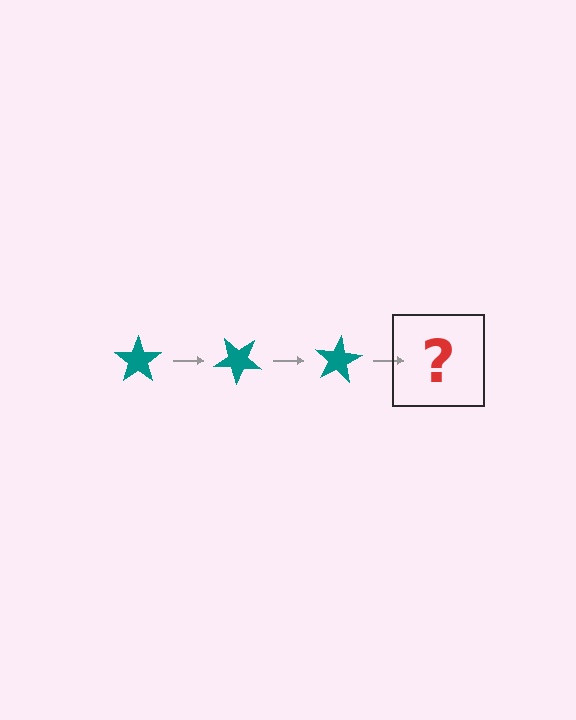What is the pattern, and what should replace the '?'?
The pattern is that the star rotates 40 degrees each step. The '?' should be a teal star rotated 120 degrees.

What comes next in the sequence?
The next element should be a teal star rotated 120 degrees.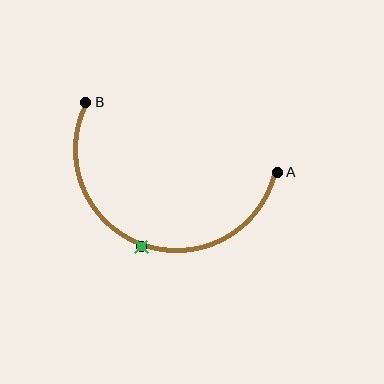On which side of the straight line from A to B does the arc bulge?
The arc bulges below the straight line connecting A and B.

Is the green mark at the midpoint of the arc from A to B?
Yes. The green mark lies on the arc at equal arc-length from both A and B — it is the arc midpoint.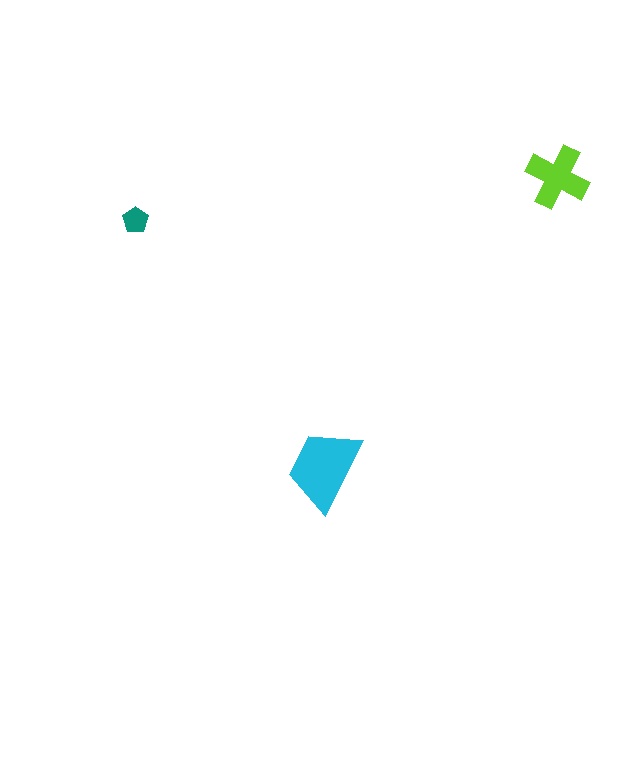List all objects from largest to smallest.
The cyan trapezoid, the lime cross, the teal pentagon.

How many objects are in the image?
There are 3 objects in the image.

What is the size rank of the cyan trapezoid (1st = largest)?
1st.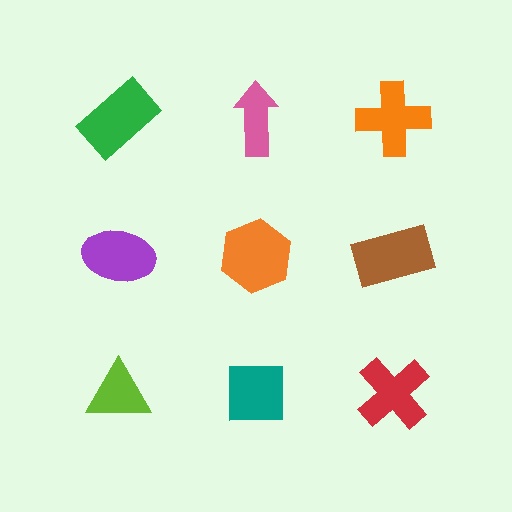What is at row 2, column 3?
A brown rectangle.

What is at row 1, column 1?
A green rectangle.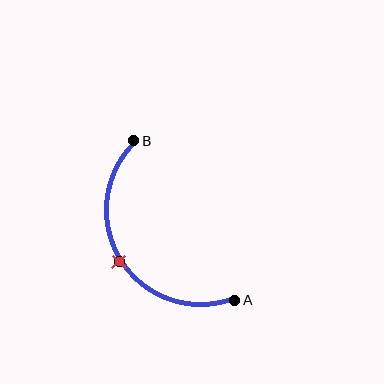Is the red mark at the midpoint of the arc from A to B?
Yes. The red mark lies on the arc at equal arc-length from both A and B — it is the arc midpoint.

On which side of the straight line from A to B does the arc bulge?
The arc bulges to the left of the straight line connecting A and B.